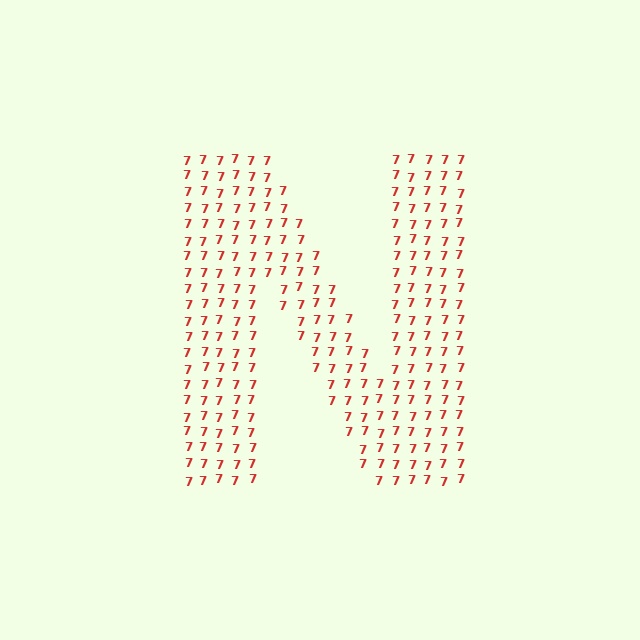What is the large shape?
The large shape is the letter N.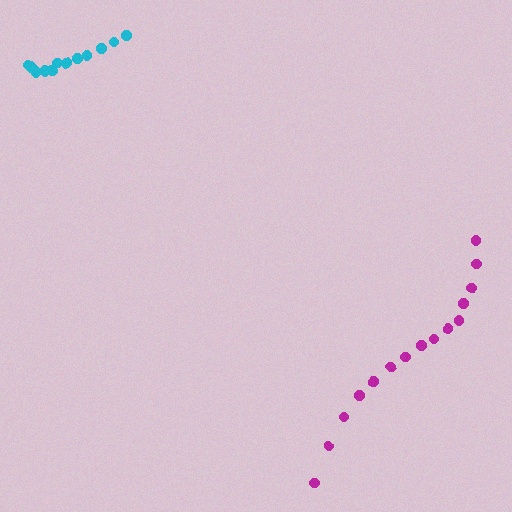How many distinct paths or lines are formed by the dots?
There are 2 distinct paths.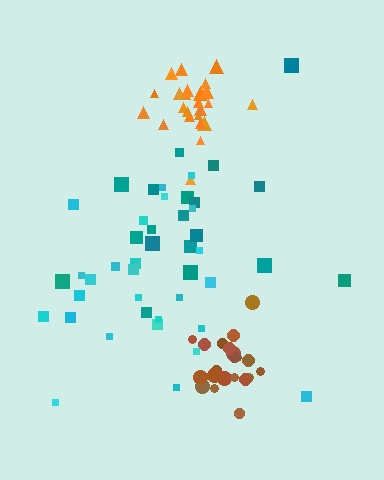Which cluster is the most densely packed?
Orange.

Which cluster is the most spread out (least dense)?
Teal.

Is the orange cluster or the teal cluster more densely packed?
Orange.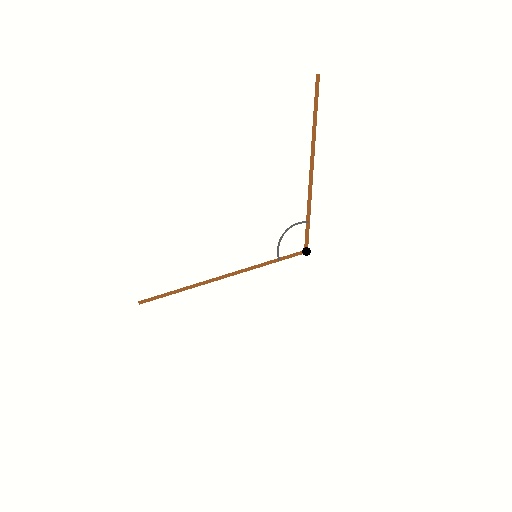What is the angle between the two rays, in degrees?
Approximately 111 degrees.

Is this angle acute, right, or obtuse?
It is obtuse.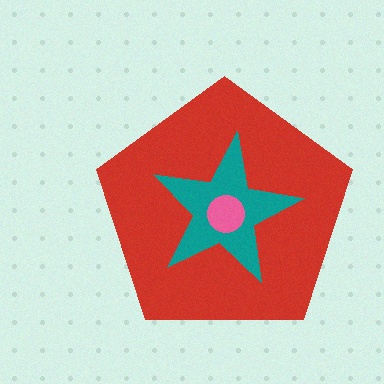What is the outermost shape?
The red pentagon.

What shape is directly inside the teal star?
The pink circle.